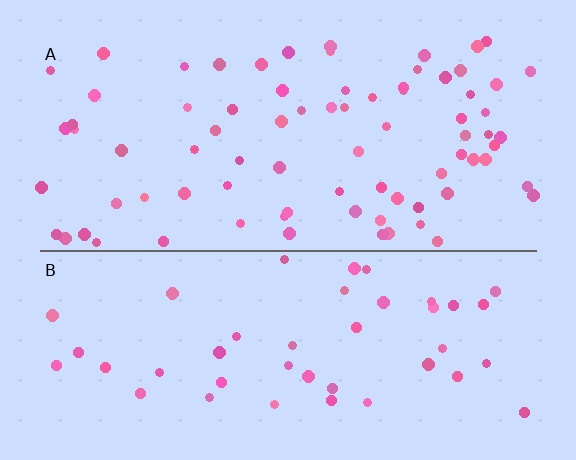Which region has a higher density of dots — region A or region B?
A (the top).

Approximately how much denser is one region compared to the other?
Approximately 1.8× — region A over region B.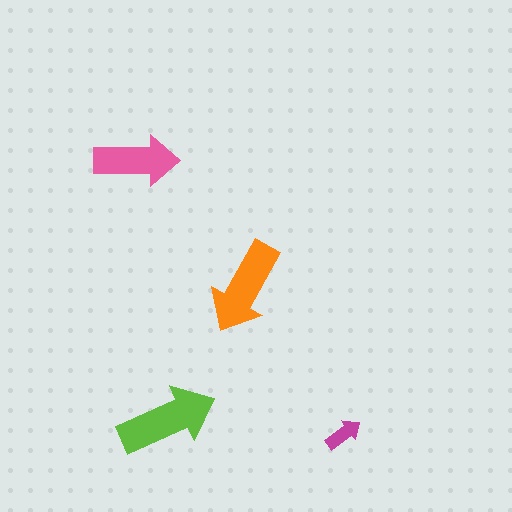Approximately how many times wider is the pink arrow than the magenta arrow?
About 2 times wider.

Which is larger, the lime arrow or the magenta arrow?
The lime one.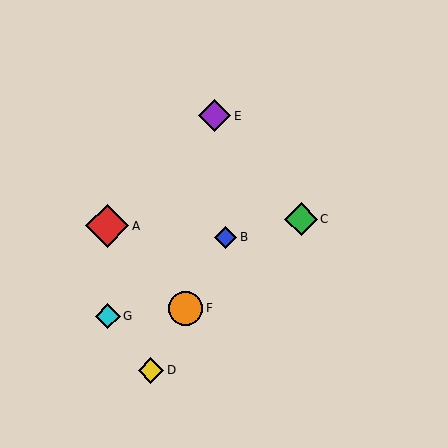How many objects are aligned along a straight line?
3 objects (B, D, F) are aligned along a straight line.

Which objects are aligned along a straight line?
Objects B, D, F are aligned along a straight line.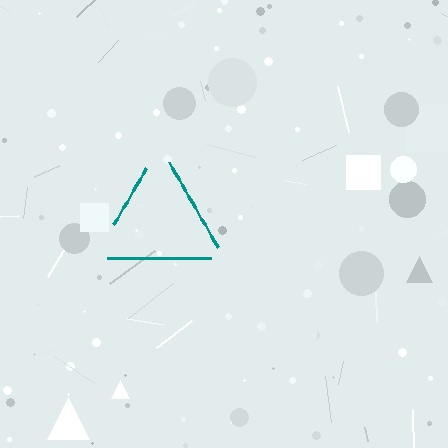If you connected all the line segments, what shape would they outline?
They would outline a triangle.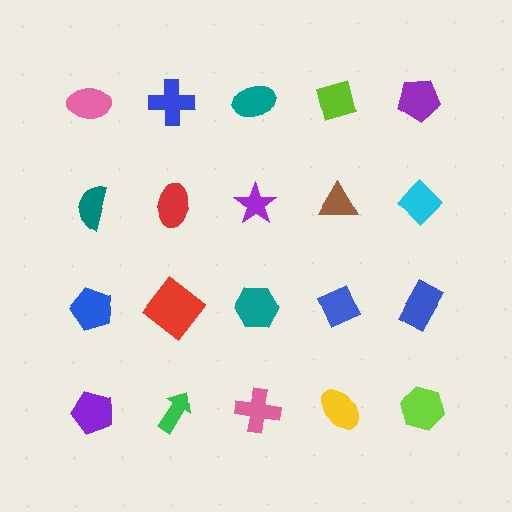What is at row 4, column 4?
A yellow ellipse.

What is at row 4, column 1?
A purple pentagon.